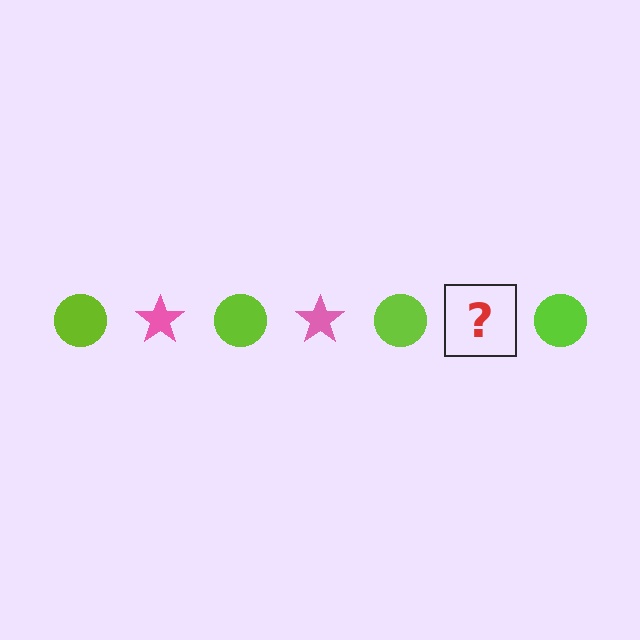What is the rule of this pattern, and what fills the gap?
The rule is that the pattern alternates between lime circle and pink star. The gap should be filled with a pink star.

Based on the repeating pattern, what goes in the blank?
The blank should be a pink star.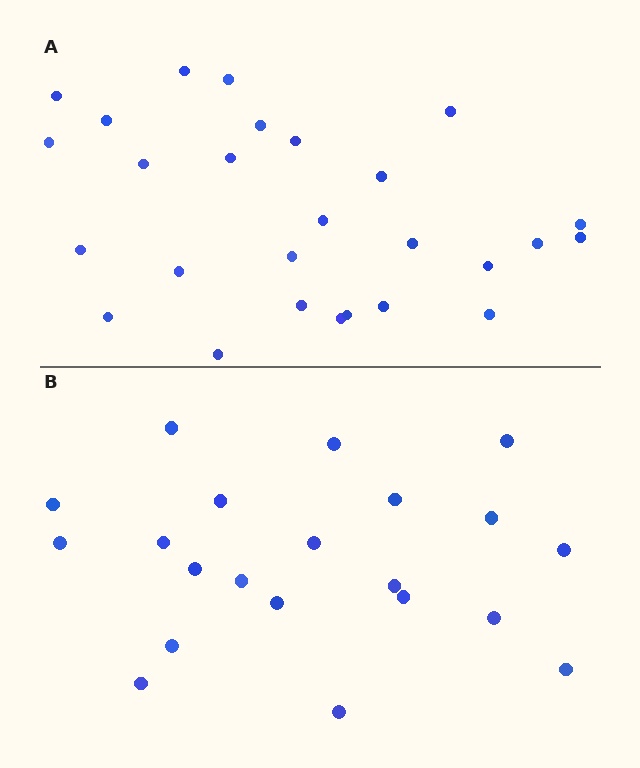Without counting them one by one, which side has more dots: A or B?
Region A (the top region) has more dots.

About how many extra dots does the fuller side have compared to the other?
Region A has about 6 more dots than region B.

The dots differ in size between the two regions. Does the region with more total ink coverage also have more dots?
No. Region B has more total ink coverage because its dots are larger, but region A actually contains more individual dots. Total area can be misleading — the number of items is what matters here.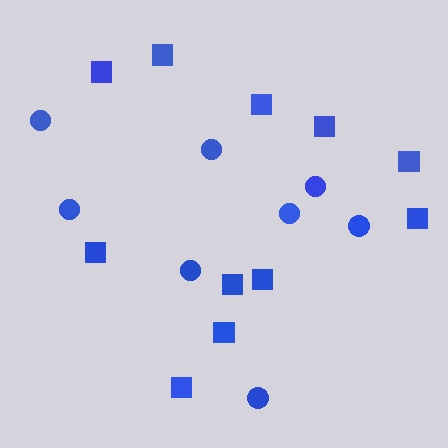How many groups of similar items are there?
There are 2 groups: one group of circles (8) and one group of squares (11).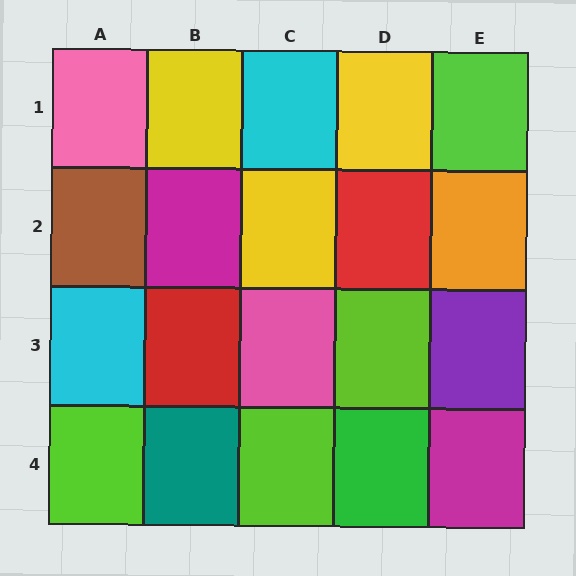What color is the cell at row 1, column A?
Pink.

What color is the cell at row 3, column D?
Lime.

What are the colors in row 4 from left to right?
Lime, teal, lime, green, magenta.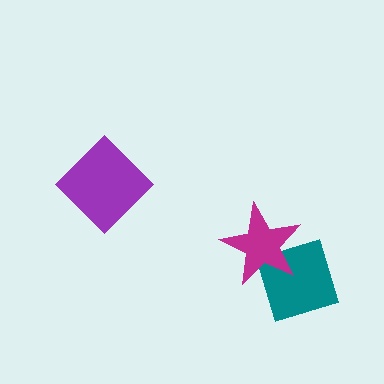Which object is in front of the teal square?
The magenta star is in front of the teal square.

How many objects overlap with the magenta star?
1 object overlaps with the magenta star.